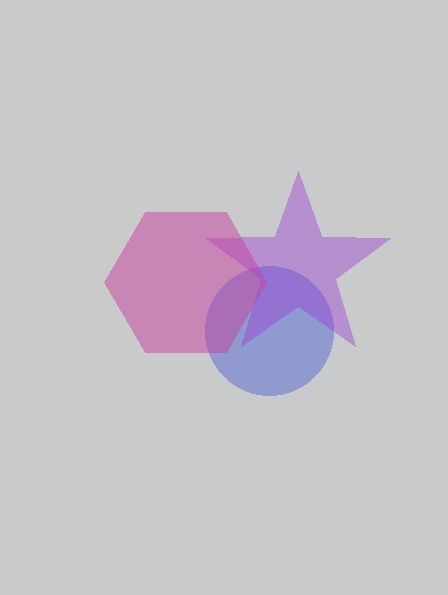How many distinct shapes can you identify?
There are 3 distinct shapes: a blue circle, a purple star, a magenta hexagon.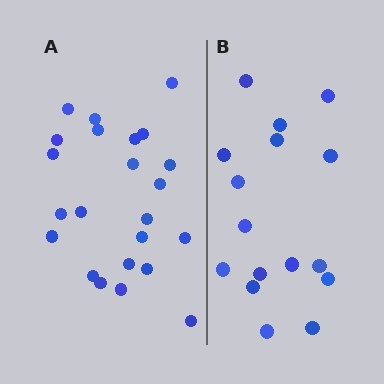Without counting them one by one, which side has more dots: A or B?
Region A (the left region) has more dots.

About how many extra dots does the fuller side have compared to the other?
Region A has roughly 8 or so more dots than region B.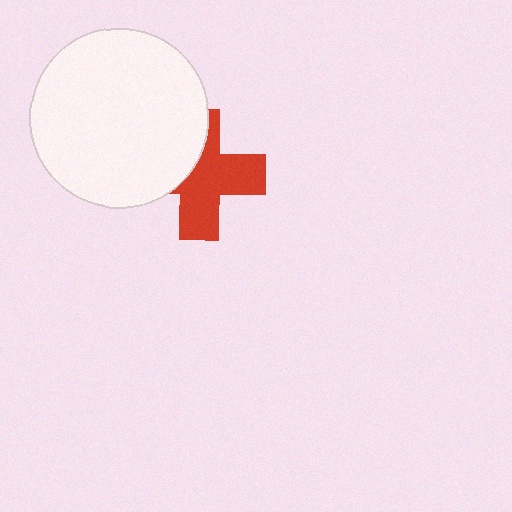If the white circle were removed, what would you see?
You would see the complete red cross.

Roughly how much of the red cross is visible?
About half of it is visible (roughly 62%).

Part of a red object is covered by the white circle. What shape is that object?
It is a cross.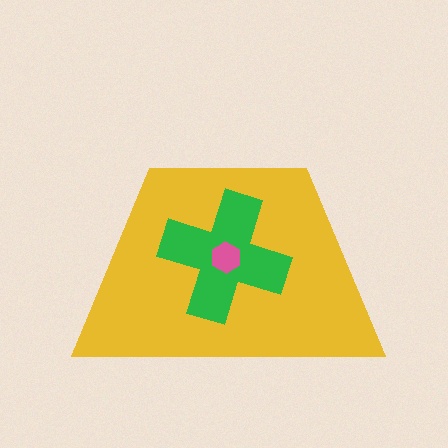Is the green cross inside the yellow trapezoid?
Yes.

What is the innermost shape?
The pink hexagon.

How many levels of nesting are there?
3.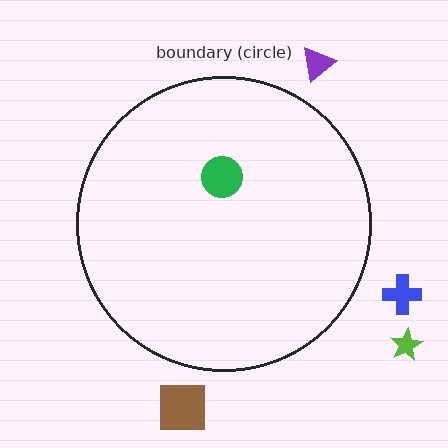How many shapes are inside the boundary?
1 inside, 4 outside.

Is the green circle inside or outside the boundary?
Inside.